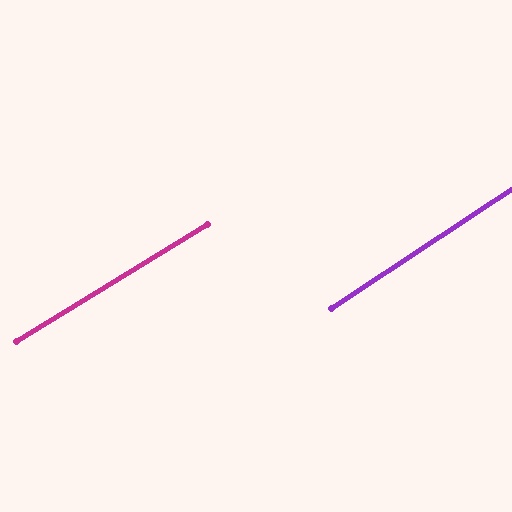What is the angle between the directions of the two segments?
Approximately 2 degrees.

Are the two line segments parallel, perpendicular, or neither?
Parallel — their directions differ by only 1.8°.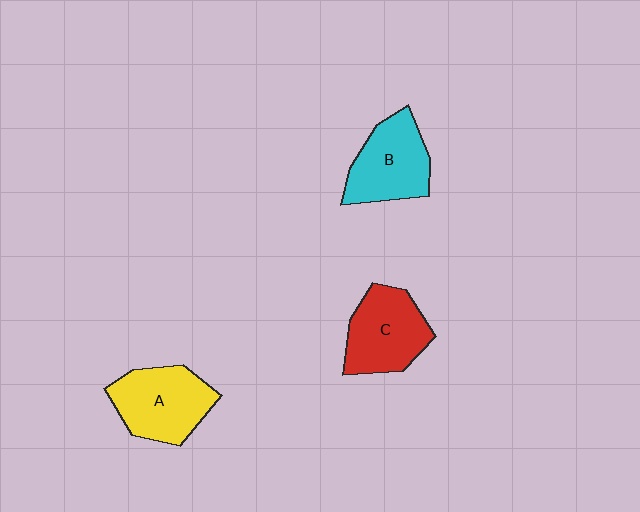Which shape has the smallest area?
Shape B (cyan).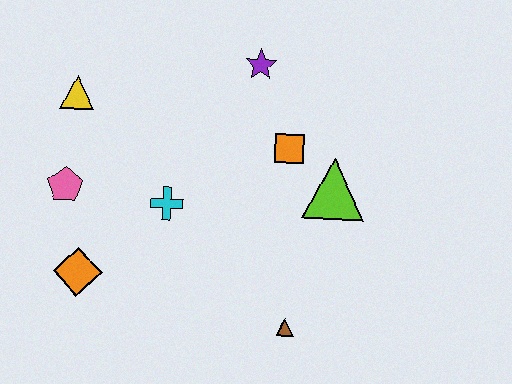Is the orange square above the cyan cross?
Yes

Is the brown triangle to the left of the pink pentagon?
No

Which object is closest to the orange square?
The lime triangle is closest to the orange square.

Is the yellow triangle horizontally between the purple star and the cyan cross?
No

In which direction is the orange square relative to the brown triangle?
The orange square is above the brown triangle.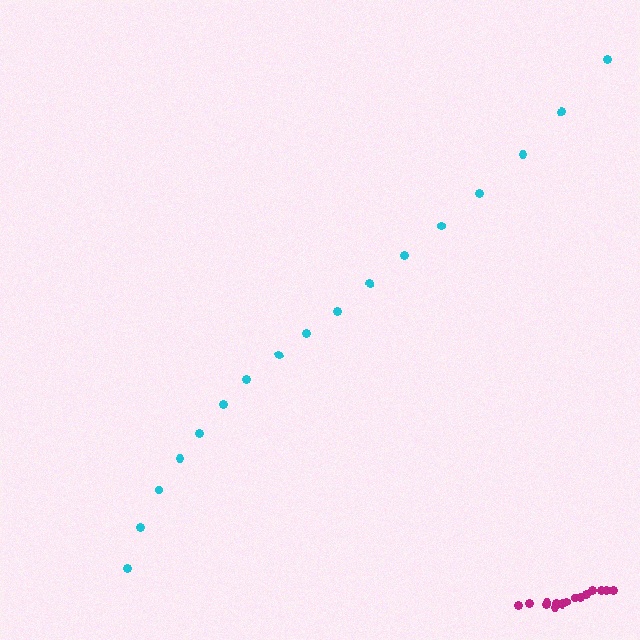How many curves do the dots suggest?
There are 2 distinct paths.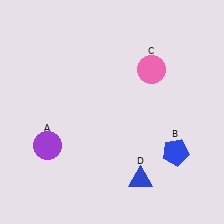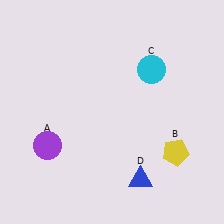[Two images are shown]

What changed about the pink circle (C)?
In Image 1, C is pink. In Image 2, it changed to cyan.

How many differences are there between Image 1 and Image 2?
There are 2 differences between the two images.